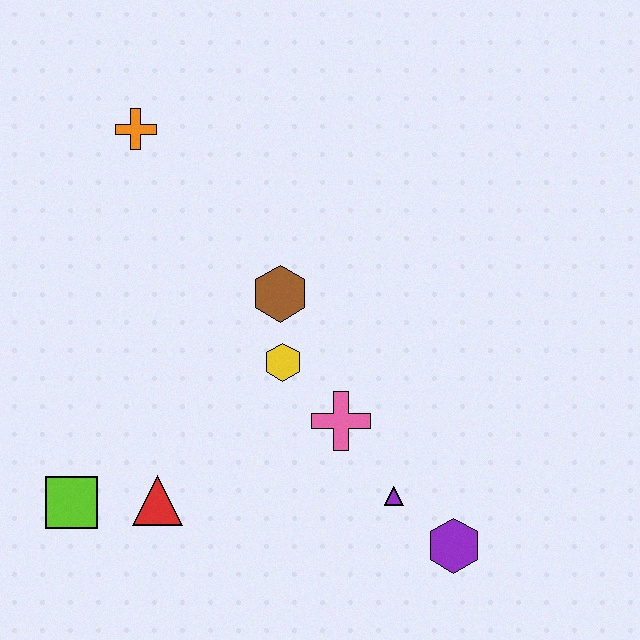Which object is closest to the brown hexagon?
The yellow hexagon is closest to the brown hexagon.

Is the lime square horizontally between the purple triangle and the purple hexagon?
No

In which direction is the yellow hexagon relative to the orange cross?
The yellow hexagon is below the orange cross.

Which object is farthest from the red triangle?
The orange cross is farthest from the red triangle.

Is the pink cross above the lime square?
Yes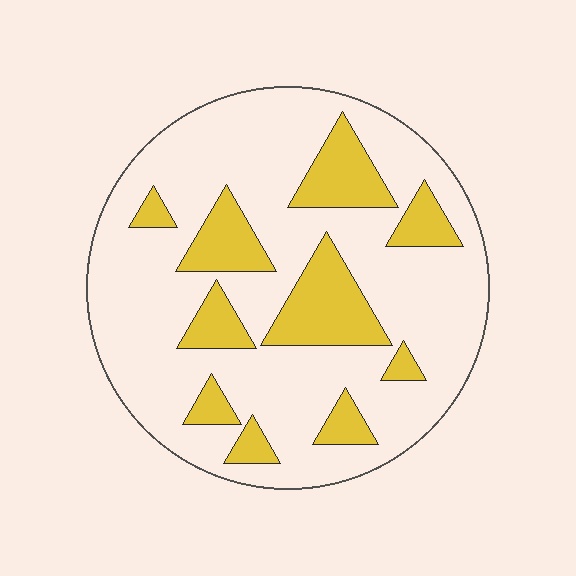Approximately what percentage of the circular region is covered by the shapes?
Approximately 25%.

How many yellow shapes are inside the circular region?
10.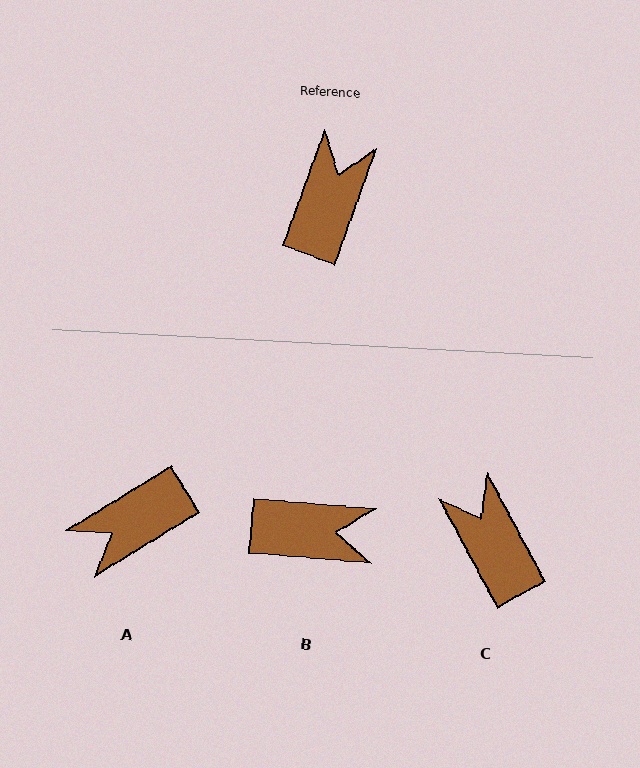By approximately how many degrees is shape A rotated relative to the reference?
Approximately 141 degrees counter-clockwise.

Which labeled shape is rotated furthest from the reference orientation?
A, about 141 degrees away.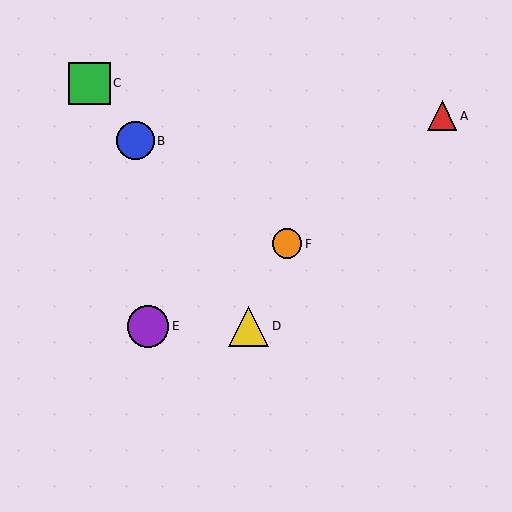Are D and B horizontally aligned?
No, D is at y≈326 and B is at y≈141.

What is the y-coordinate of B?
Object B is at y≈141.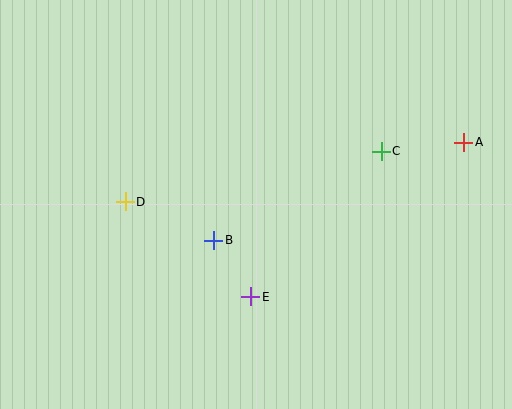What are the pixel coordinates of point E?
Point E is at (251, 297).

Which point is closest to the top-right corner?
Point A is closest to the top-right corner.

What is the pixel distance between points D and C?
The distance between D and C is 261 pixels.